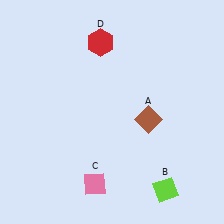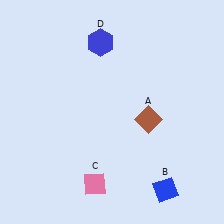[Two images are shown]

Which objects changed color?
B changed from lime to blue. D changed from red to blue.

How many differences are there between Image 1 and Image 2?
There are 2 differences between the two images.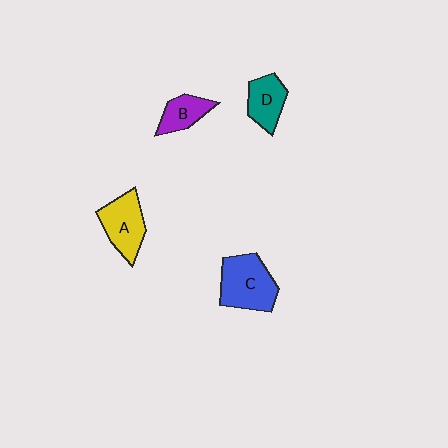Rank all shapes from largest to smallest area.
From largest to smallest: C (blue), A (yellow), D (teal), B (purple).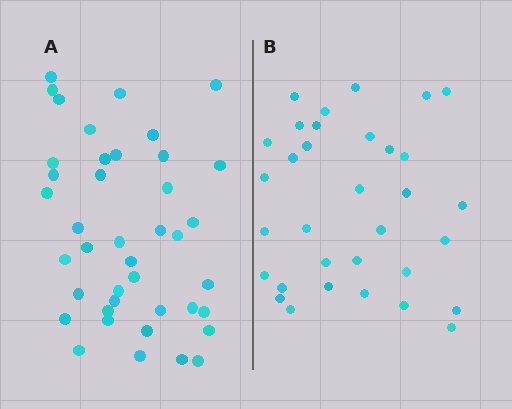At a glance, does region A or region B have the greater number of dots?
Region A (the left region) has more dots.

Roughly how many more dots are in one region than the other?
Region A has roughly 8 or so more dots than region B.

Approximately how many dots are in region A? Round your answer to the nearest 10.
About 40 dots. (The exact count is 41, which rounds to 40.)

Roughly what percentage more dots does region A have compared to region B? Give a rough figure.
About 25% more.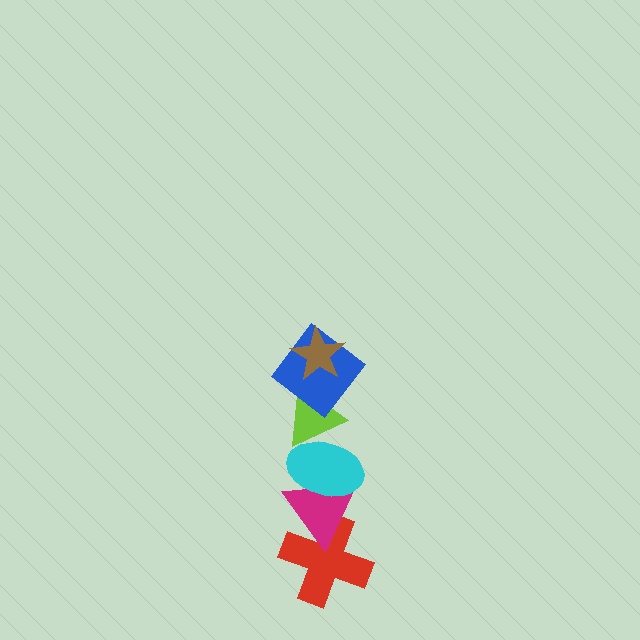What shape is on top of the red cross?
The magenta triangle is on top of the red cross.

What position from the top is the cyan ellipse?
The cyan ellipse is 4th from the top.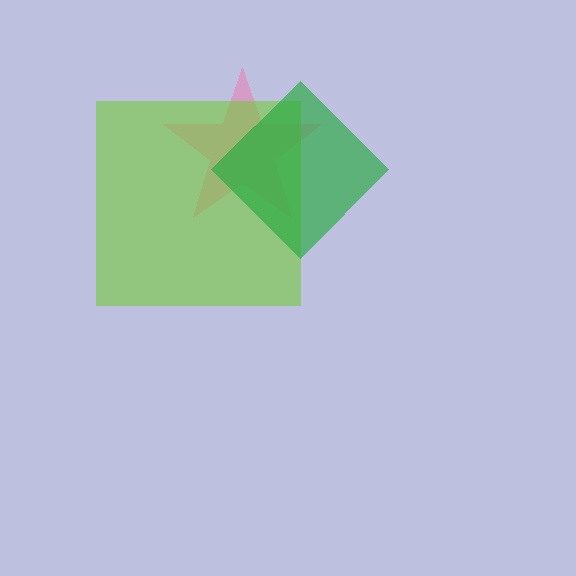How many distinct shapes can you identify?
There are 3 distinct shapes: a pink star, a lime square, a green diamond.